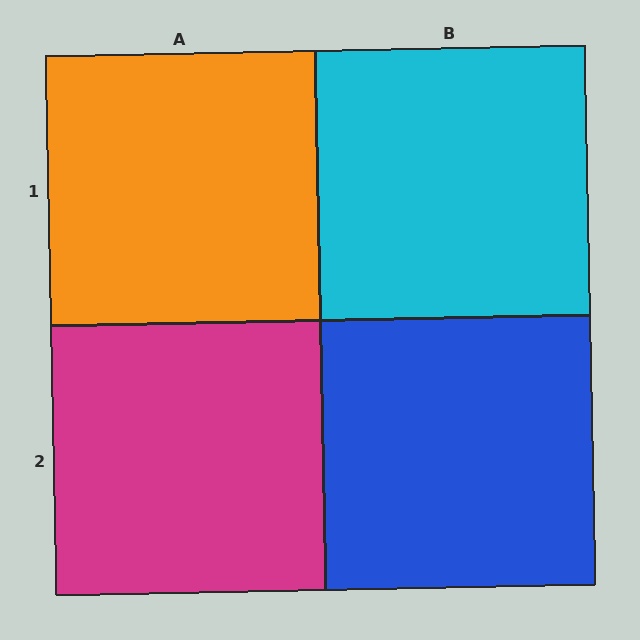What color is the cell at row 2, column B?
Blue.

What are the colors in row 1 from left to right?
Orange, cyan.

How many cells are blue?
1 cell is blue.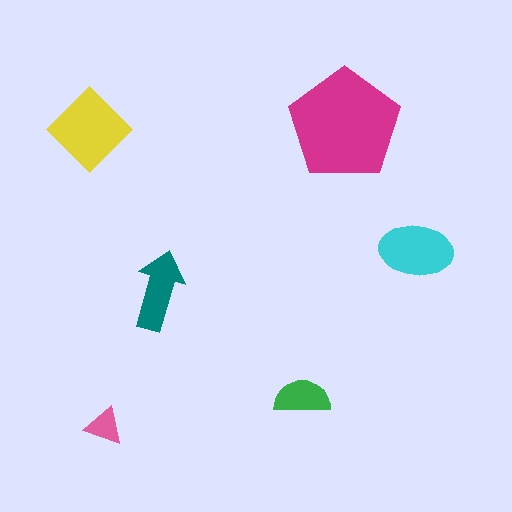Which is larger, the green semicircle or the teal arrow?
The teal arrow.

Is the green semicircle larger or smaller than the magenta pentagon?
Smaller.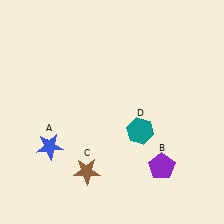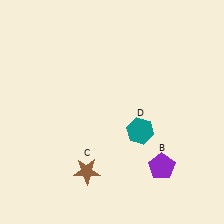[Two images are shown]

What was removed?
The blue star (A) was removed in Image 2.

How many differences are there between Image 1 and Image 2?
There is 1 difference between the two images.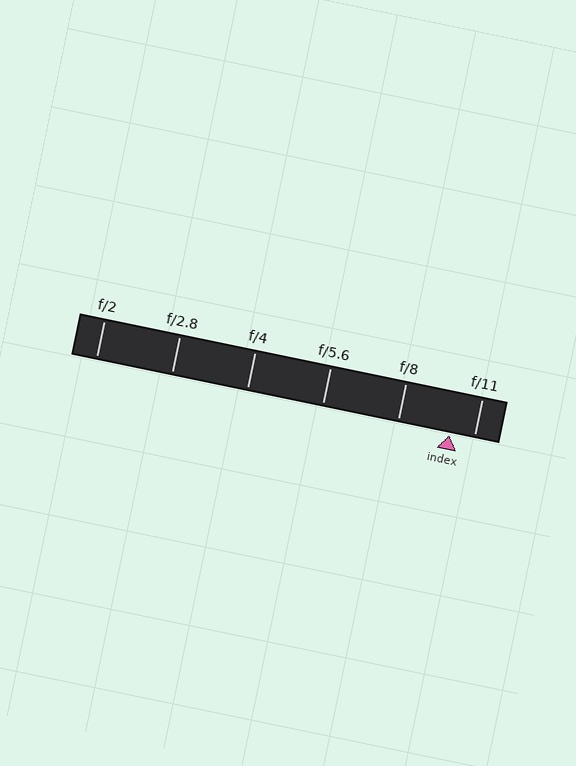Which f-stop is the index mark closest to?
The index mark is closest to f/11.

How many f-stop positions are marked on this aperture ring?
There are 6 f-stop positions marked.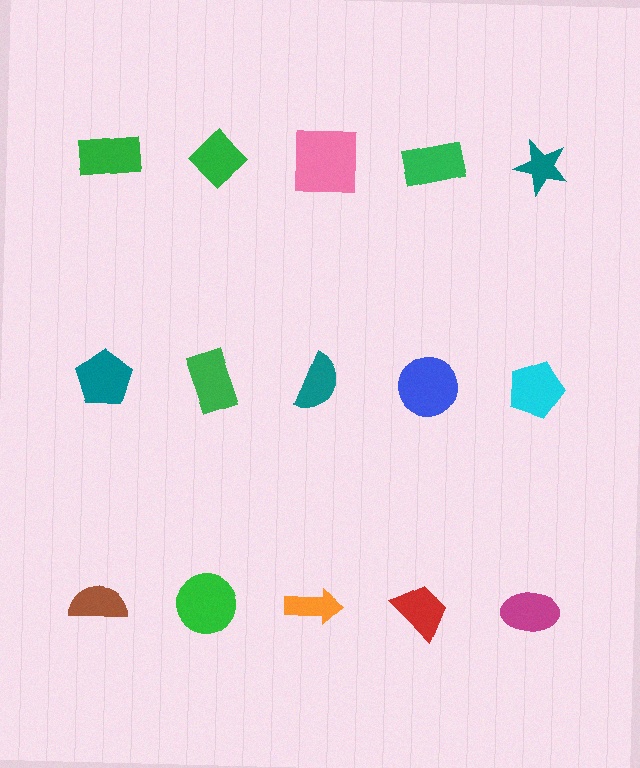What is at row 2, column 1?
A teal pentagon.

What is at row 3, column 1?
A brown semicircle.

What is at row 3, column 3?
An orange arrow.